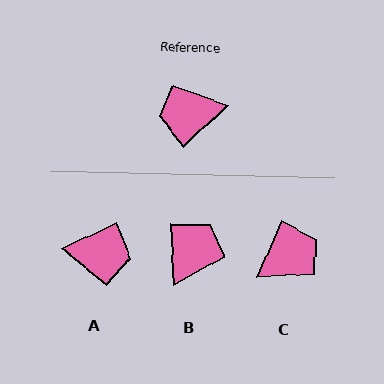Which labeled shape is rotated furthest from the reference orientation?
A, about 161 degrees away.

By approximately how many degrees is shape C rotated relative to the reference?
Approximately 158 degrees clockwise.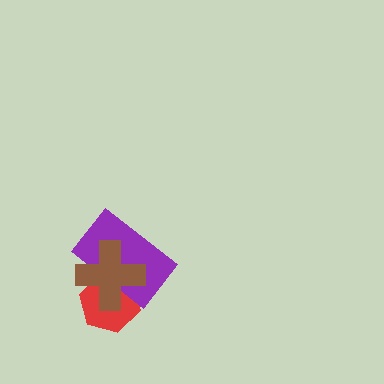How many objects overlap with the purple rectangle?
2 objects overlap with the purple rectangle.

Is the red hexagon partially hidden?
Yes, it is partially covered by another shape.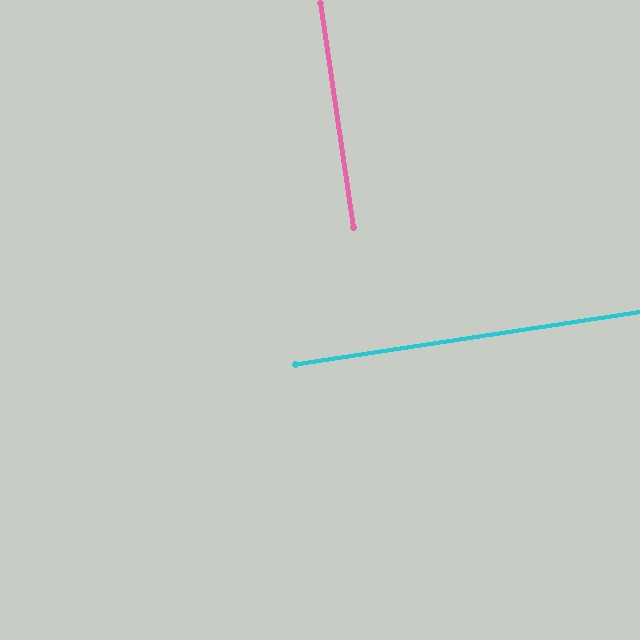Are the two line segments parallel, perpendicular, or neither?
Perpendicular — they meet at approximately 90°.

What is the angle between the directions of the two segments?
Approximately 90 degrees.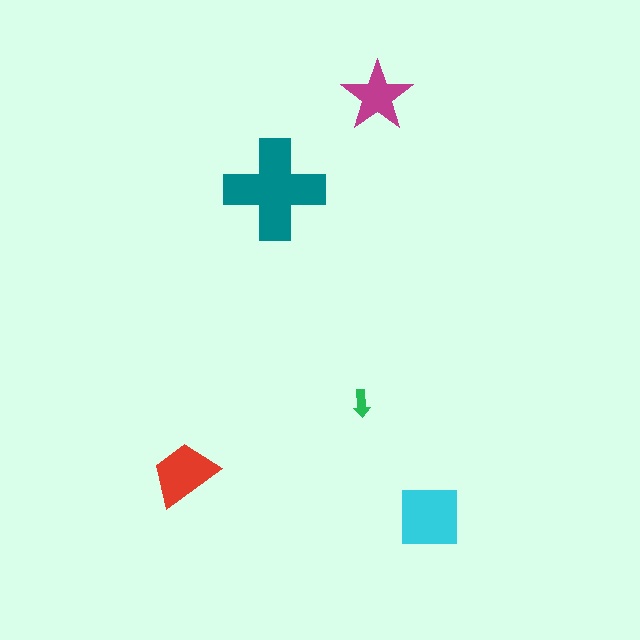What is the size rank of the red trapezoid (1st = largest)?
3rd.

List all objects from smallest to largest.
The green arrow, the magenta star, the red trapezoid, the cyan square, the teal cross.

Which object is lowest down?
The cyan square is bottommost.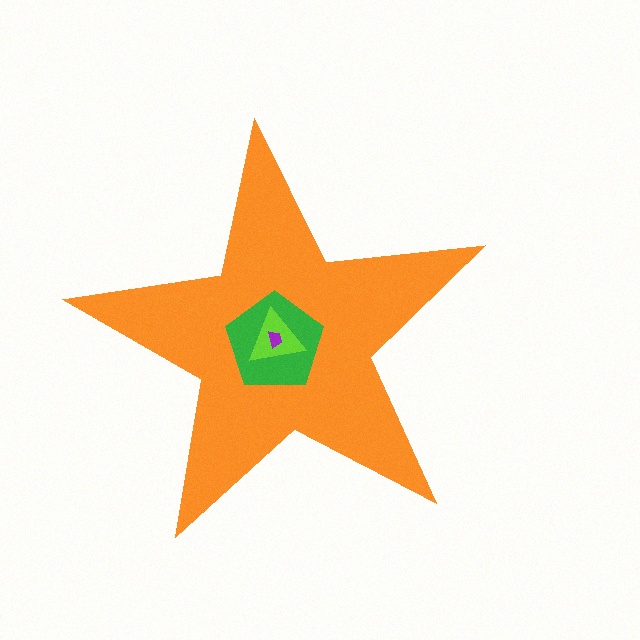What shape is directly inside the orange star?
The green pentagon.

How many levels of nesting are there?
4.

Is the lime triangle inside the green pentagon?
Yes.